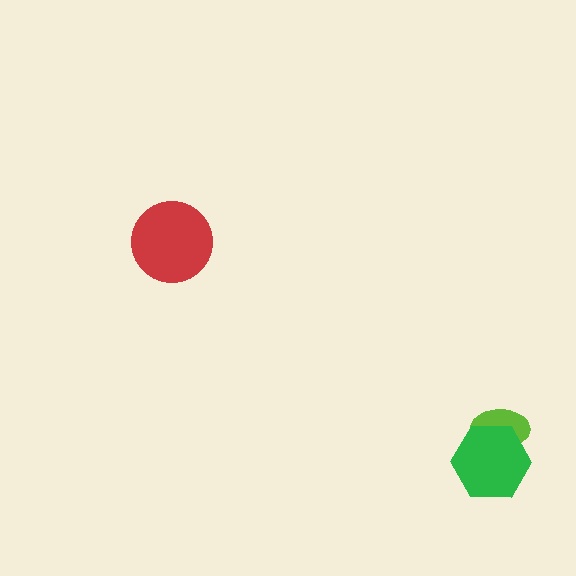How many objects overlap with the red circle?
0 objects overlap with the red circle.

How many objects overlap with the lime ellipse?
1 object overlaps with the lime ellipse.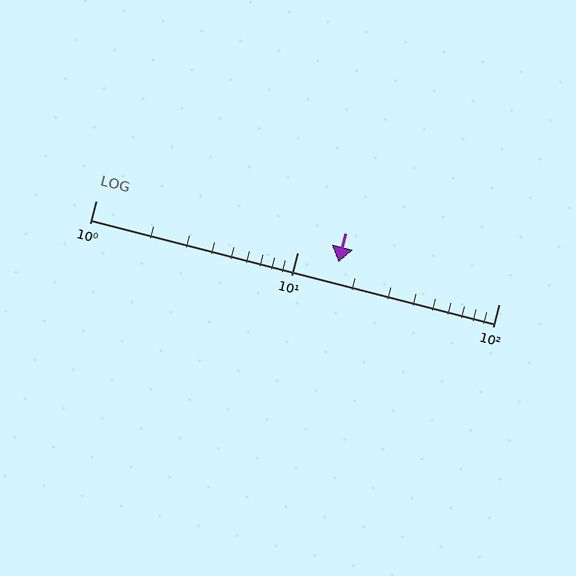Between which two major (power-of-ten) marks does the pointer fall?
The pointer is between 10 and 100.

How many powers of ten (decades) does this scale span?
The scale spans 2 decades, from 1 to 100.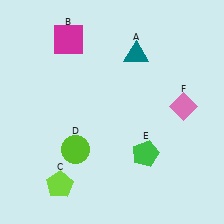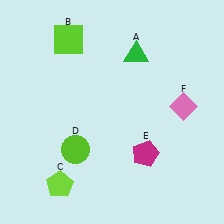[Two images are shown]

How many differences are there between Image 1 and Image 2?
There are 3 differences between the two images.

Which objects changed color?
A changed from teal to green. B changed from magenta to lime. E changed from green to magenta.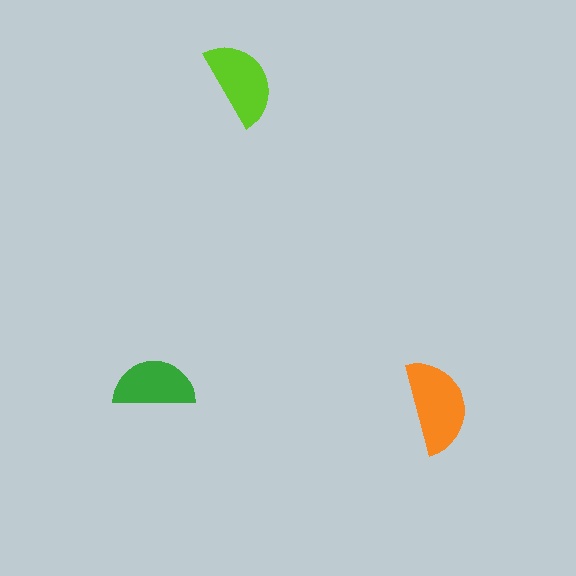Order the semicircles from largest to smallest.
the orange one, the lime one, the green one.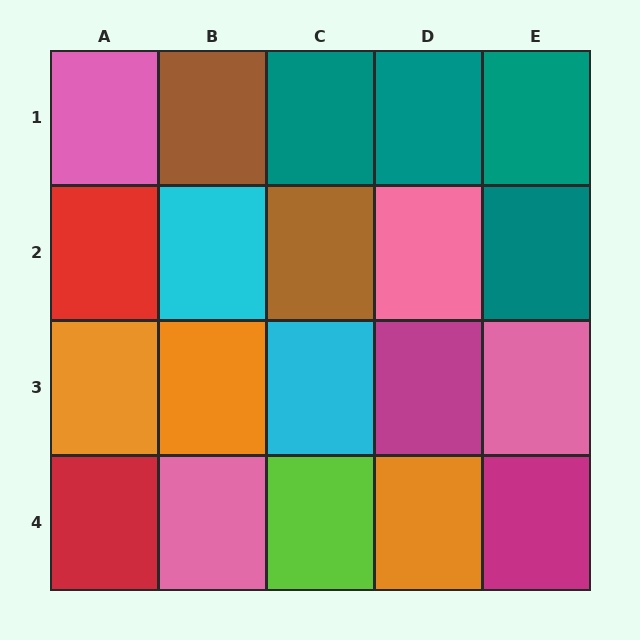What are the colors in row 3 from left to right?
Orange, orange, cyan, magenta, pink.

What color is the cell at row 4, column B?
Pink.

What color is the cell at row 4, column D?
Orange.